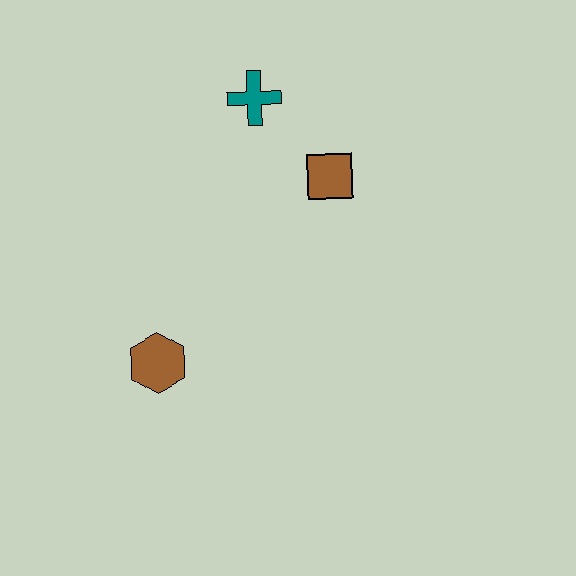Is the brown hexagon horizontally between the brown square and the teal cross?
No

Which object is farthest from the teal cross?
The brown hexagon is farthest from the teal cross.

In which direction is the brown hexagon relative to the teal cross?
The brown hexagon is below the teal cross.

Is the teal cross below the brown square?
No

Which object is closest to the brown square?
The teal cross is closest to the brown square.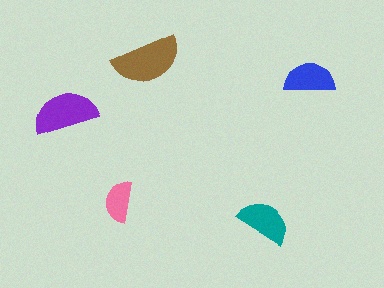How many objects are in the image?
There are 5 objects in the image.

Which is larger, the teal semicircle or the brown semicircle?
The brown one.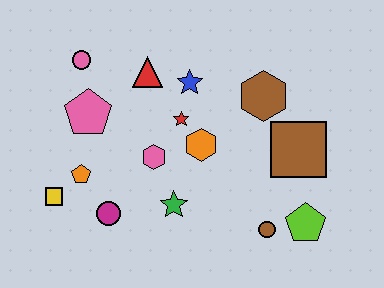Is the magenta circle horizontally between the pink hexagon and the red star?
No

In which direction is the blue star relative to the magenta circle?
The blue star is above the magenta circle.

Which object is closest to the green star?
The pink hexagon is closest to the green star.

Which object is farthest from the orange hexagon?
The yellow square is farthest from the orange hexagon.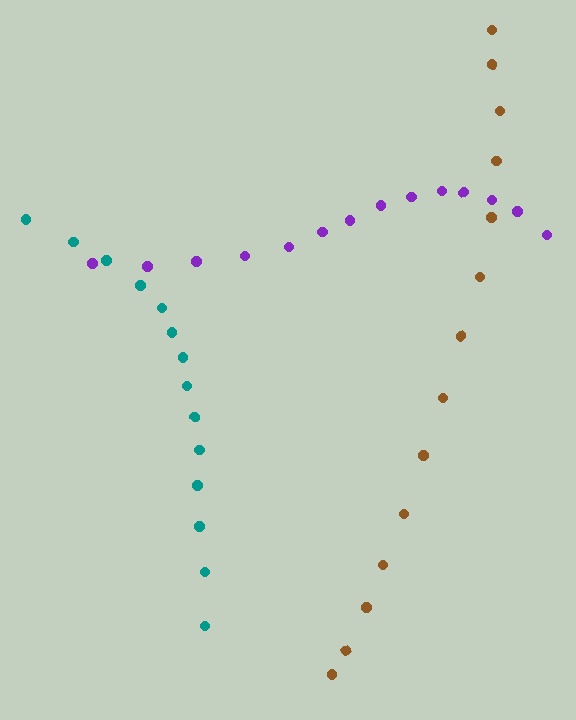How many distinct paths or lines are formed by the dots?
There are 3 distinct paths.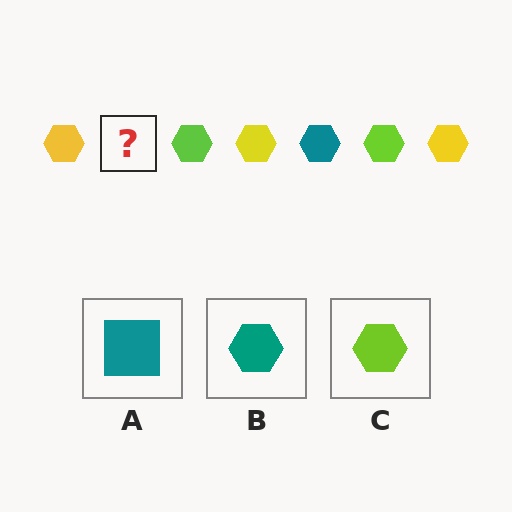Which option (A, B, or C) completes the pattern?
B.